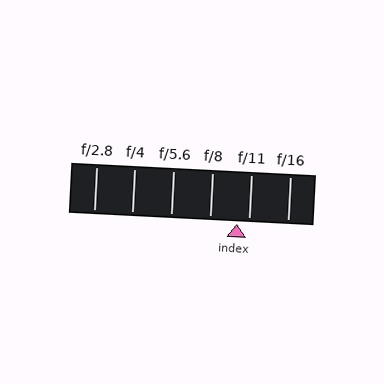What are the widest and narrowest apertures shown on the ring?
The widest aperture shown is f/2.8 and the narrowest is f/16.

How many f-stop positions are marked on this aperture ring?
There are 6 f-stop positions marked.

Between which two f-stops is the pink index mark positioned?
The index mark is between f/8 and f/11.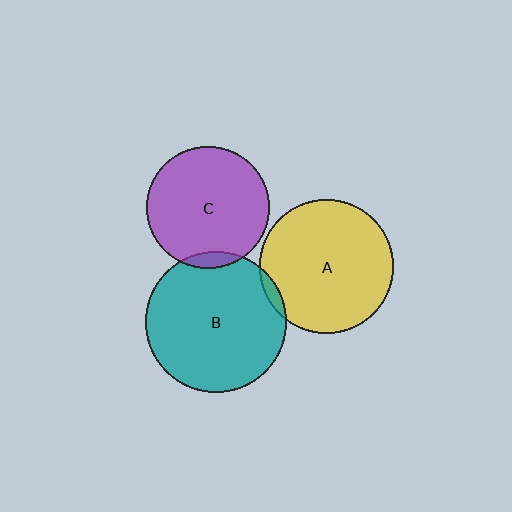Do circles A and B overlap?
Yes.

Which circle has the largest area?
Circle B (teal).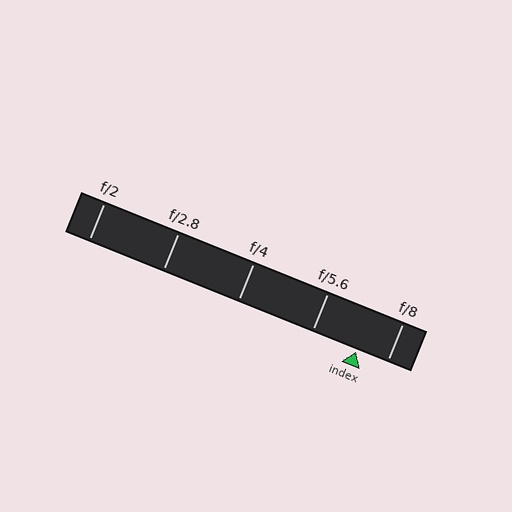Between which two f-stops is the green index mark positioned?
The index mark is between f/5.6 and f/8.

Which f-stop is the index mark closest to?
The index mark is closest to f/8.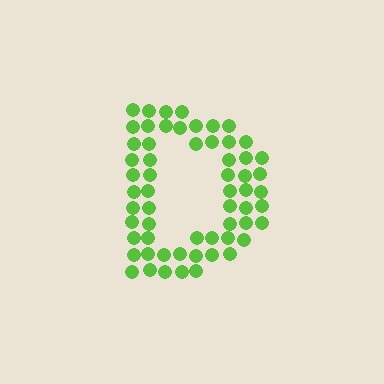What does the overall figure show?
The overall figure shows the letter D.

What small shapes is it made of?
It is made of small circles.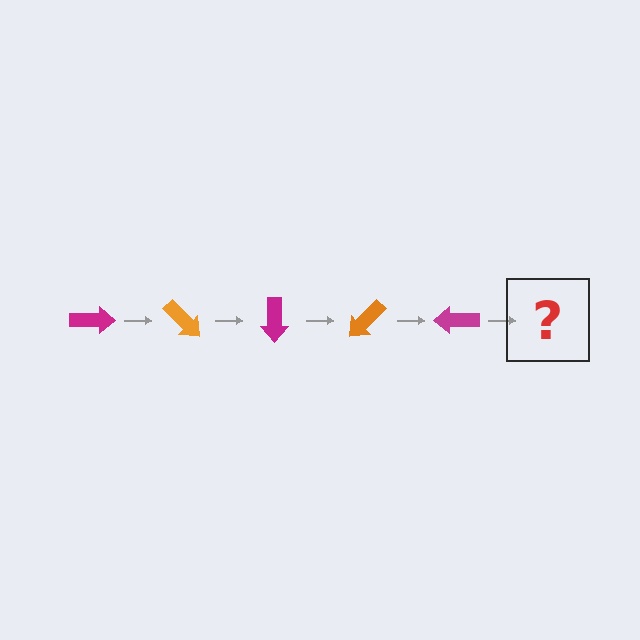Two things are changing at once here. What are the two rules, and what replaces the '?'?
The two rules are that it rotates 45 degrees each step and the color cycles through magenta and orange. The '?' should be an orange arrow, rotated 225 degrees from the start.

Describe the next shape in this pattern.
It should be an orange arrow, rotated 225 degrees from the start.